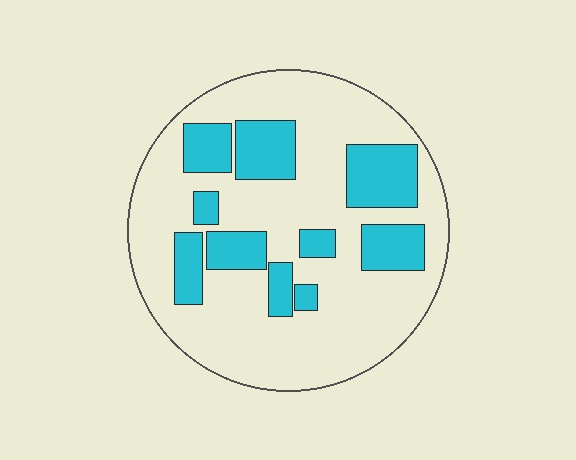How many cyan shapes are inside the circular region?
10.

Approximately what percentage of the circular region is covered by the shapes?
Approximately 25%.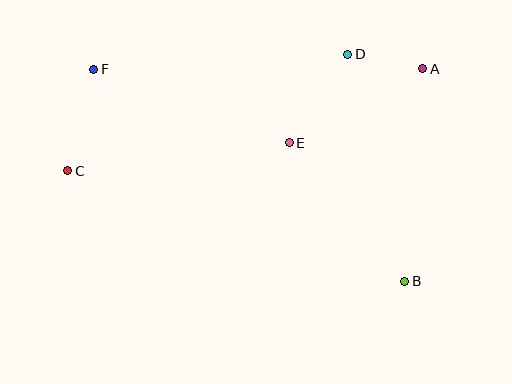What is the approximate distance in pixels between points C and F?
The distance between C and F is approximately 105 pixels.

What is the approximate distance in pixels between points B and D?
The distance between B and D is approximately 234 pixels.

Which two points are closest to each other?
Points A and D are closest to each other.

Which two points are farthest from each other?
Points B and F are farthest from each other.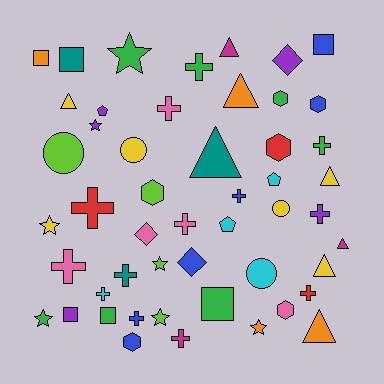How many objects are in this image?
There are 50 objects.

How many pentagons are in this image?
There are 3 pentagons.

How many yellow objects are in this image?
There are 6 yellow objects.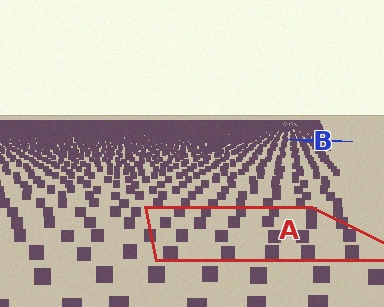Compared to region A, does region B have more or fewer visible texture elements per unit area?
Region B has more texture elements per unit area — they are packed more densely because it is farther away.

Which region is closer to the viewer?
Region A is closer. The texture elements there are larger and more spread out.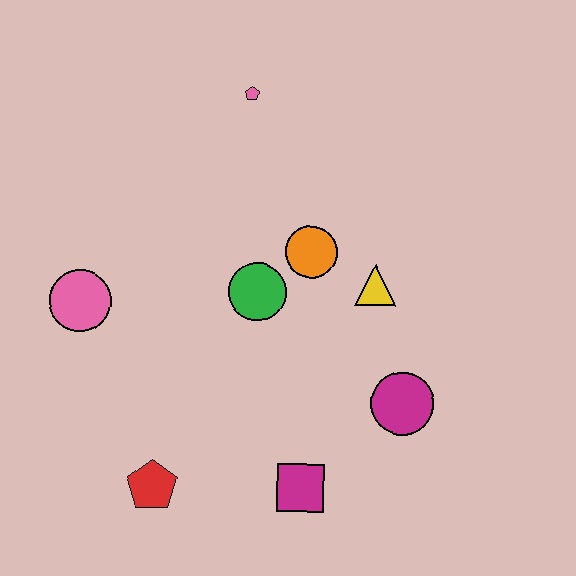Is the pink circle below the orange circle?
Yes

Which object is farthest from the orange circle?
The red pentagon is farthest from the orange circle.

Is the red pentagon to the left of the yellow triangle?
Yes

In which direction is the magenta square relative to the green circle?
The magenta square is below the green circle.